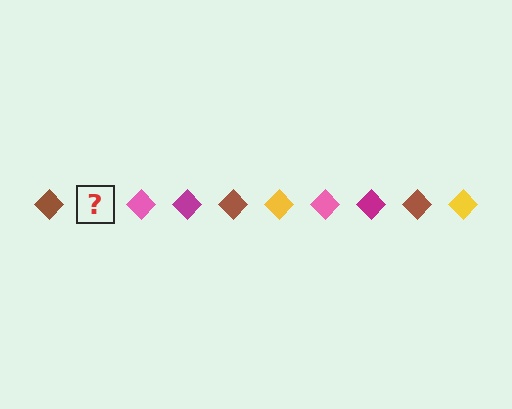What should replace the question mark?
The question mark should be replaced with a yellow diamond.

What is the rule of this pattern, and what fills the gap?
The rule is that the pattern cycles through brown, yellow, pink, magenta diamonds. The gap should be filled with a yellow diamond.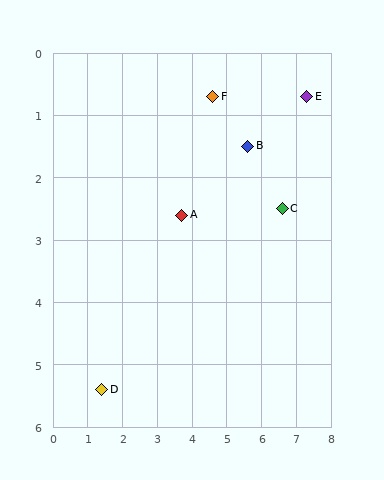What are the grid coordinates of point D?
Point D is at approximately (1.4, 5.4).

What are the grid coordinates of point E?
Point E is at approximately (7.3, 0.7).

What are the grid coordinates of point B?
Point B is at approximately (5.6, 1.5).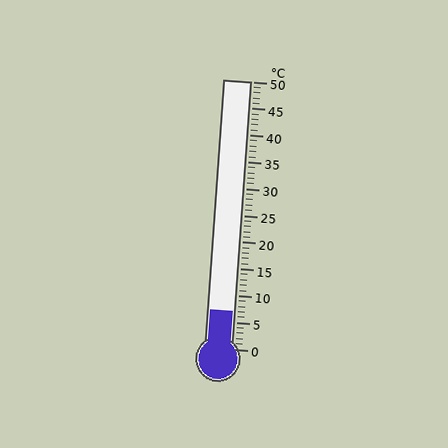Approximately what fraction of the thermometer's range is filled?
The thermometer is filled to approximately 15% of its range.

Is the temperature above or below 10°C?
The temperature is below 10°C.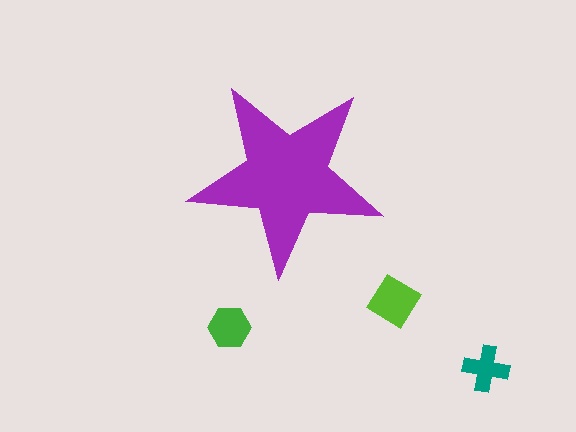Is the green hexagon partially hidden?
No, the green hexagon is fully visible.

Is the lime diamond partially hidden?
No, the lime diamond is fully visible.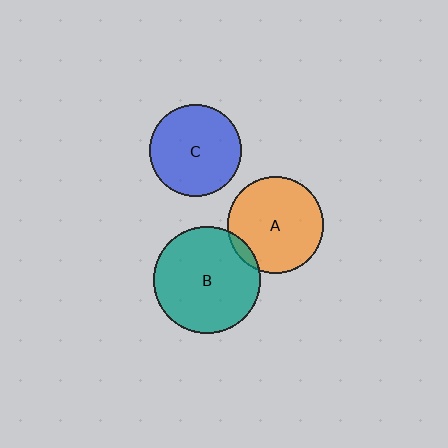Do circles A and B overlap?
Yes.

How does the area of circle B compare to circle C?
Approximately 1.4 times.